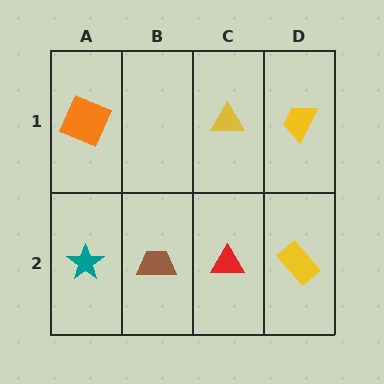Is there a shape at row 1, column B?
No, that cell is empty.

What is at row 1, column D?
A yellow trapezoid.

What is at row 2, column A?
A teal star.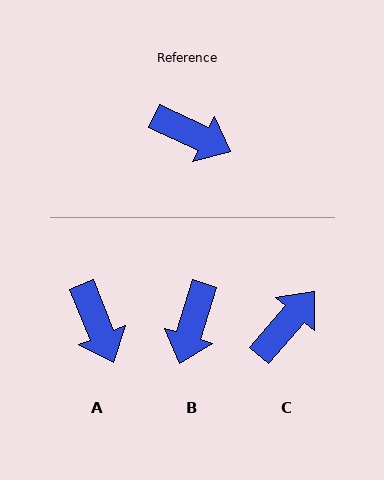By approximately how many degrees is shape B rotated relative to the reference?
Approximately 83 degrees clockwise.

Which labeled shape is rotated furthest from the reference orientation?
B, about 83 degrees away.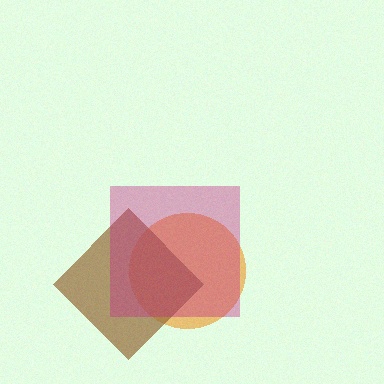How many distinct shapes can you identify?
There are 3 distinct shapes: an orange circle, a brown diamond, a magenta square.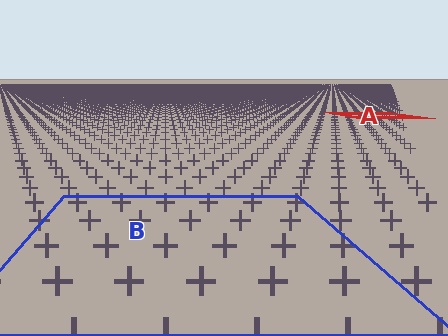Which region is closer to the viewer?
Region B is closer. The texture elements there are larger and more spread out.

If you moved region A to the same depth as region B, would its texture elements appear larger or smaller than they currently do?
They would appear larger. At a closer depth, the same texture elements are projected at a bigger on-screen size.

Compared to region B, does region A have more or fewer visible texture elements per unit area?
Region A has more texture elements per unit area — they are packed more densely because it is farther away.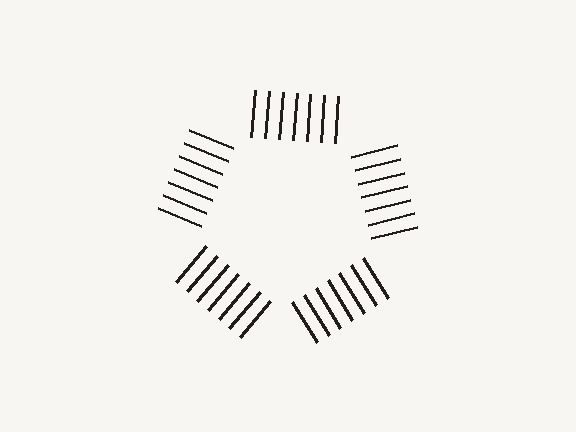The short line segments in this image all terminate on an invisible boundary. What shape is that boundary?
An illusory pentagon — the line segments terminate on its edges but no continuous stroke is drawn.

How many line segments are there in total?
35 — 7 along each of the 5 edges.